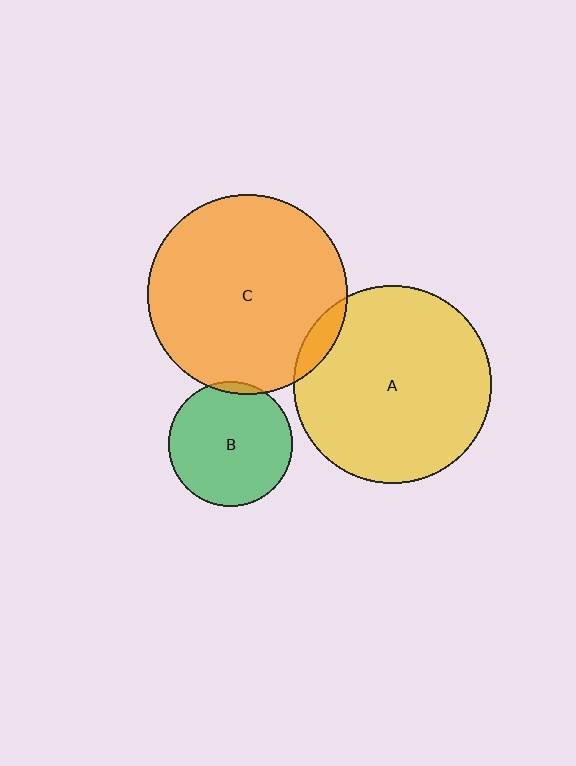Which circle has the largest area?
Circle C (orange).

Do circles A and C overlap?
Yes.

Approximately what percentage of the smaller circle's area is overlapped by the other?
Approximately 5%.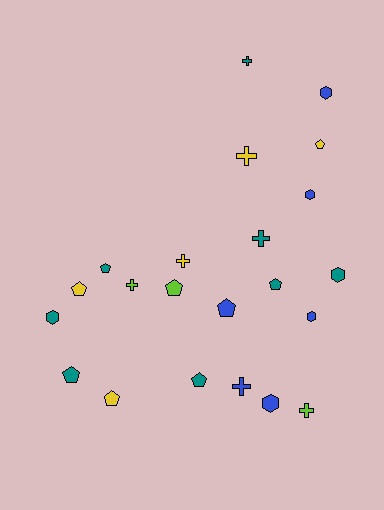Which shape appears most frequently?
Pentagon, with 9 objects.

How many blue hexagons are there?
There are 4 blue hexagons.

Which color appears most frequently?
Teal, with 8 objects.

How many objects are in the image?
There are 22 objects.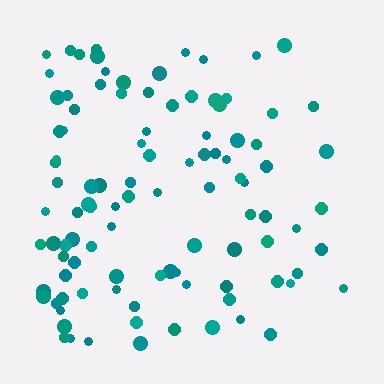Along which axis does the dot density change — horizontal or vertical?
Horizontal.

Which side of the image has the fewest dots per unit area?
The right.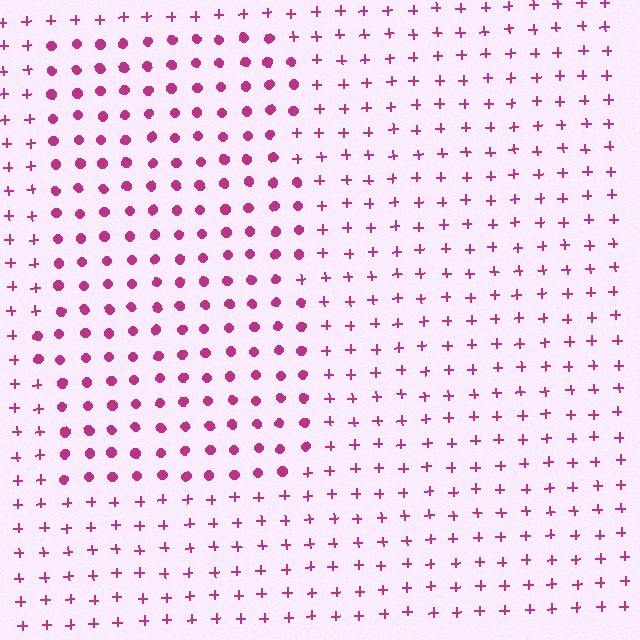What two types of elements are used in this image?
The image uses circles inside the rectangle region and plus signs outside it.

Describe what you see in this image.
The image is filled with small magenta elements arranged in a uniform grid. A rectangle-shaped region contains circles, while the surrounding area contains plus signs. The boundary is defined purely by the change in element shape.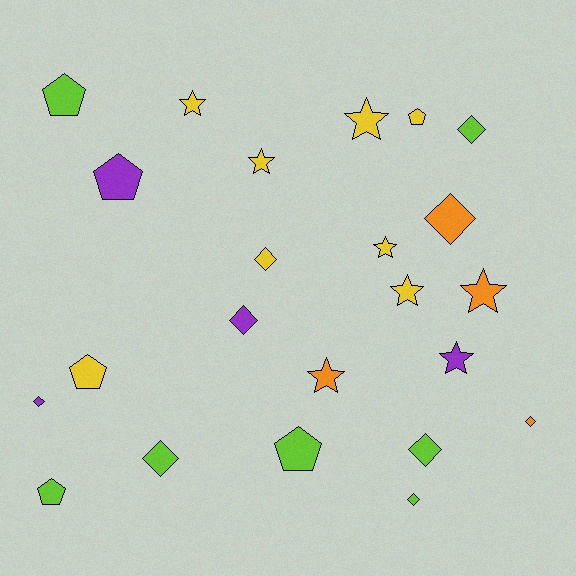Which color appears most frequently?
Yellow, with 8 objects.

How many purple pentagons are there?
There is 1 purple pentagon.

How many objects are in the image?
There are 23 objects.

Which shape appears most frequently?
Diamond, with 9 objects.